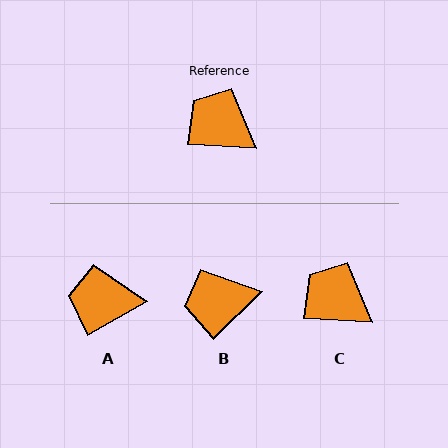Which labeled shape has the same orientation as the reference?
C.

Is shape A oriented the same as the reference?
No, it is off by about 33 degrees.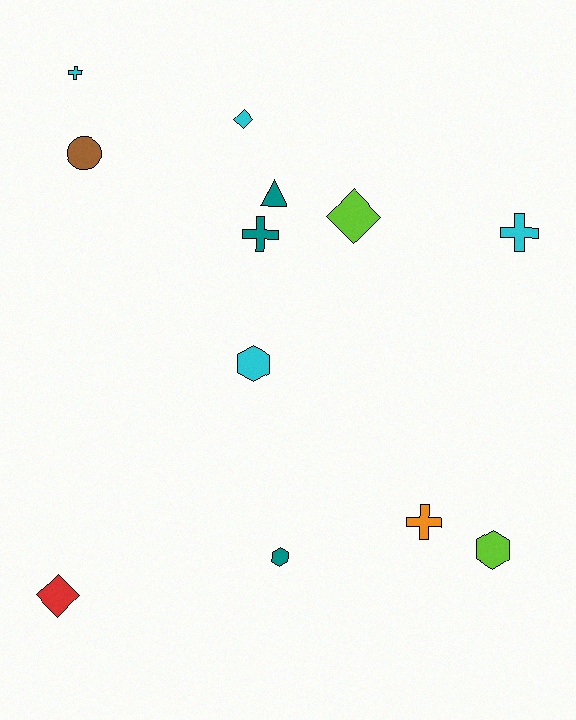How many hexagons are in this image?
There are 3 hexagons.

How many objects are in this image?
There are 12 objects.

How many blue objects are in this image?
There are no blue objects.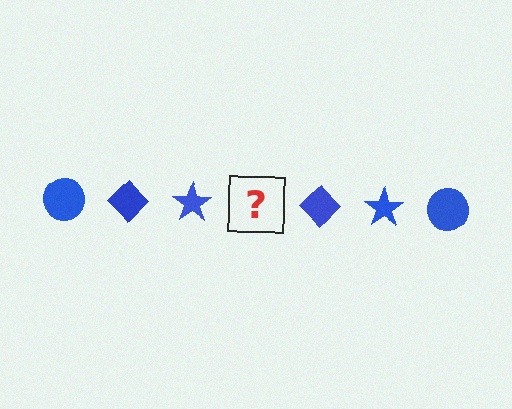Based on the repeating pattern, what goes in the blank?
The blank should be a blue circle.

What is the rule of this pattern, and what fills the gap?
The rule is that the pattern cycles through circle, diamond, star shapes in blue. The gap should be filled with a blue circle.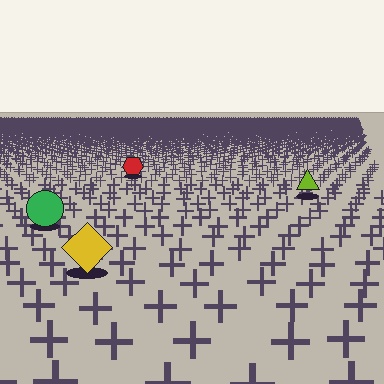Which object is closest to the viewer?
The yellow diamond is closest. The texture marks near it are larger and more spread out.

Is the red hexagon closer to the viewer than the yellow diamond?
No. The yellow diamond is closer — you can tell from the texture gradient: the ground texture is coarser near it.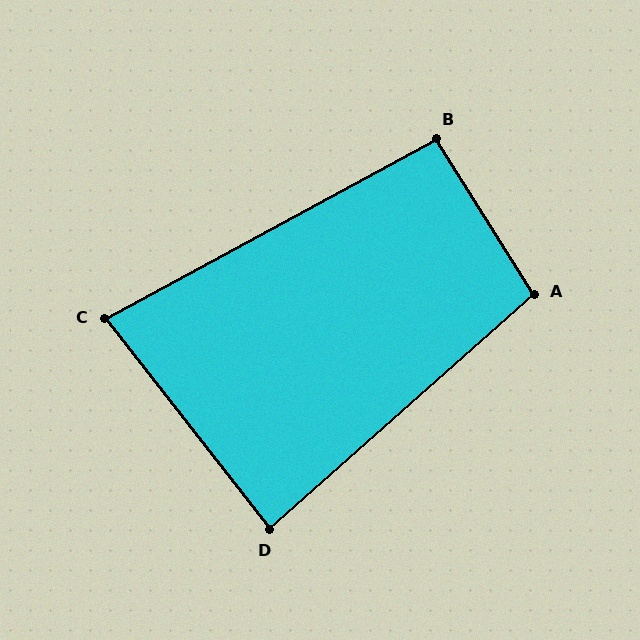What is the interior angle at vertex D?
Approximately 86 degrees (approximately right).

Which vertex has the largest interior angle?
A, at approximately 100 degrees.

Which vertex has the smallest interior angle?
C, at approximately 80 degrees.